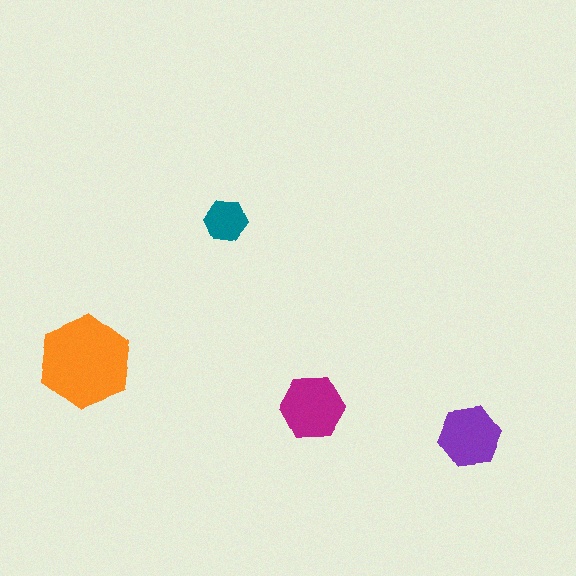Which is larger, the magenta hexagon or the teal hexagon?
The magenta one.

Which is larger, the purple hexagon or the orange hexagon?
The orange one.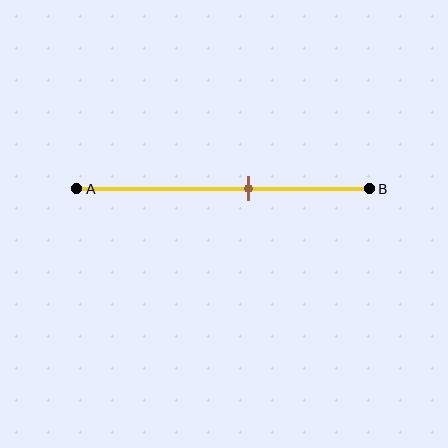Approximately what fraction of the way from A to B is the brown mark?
The brown mark is approximately 60% of the way from A to B.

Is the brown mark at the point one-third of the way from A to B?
No, the mark is at about 60% from A, not at the 33% one-third point.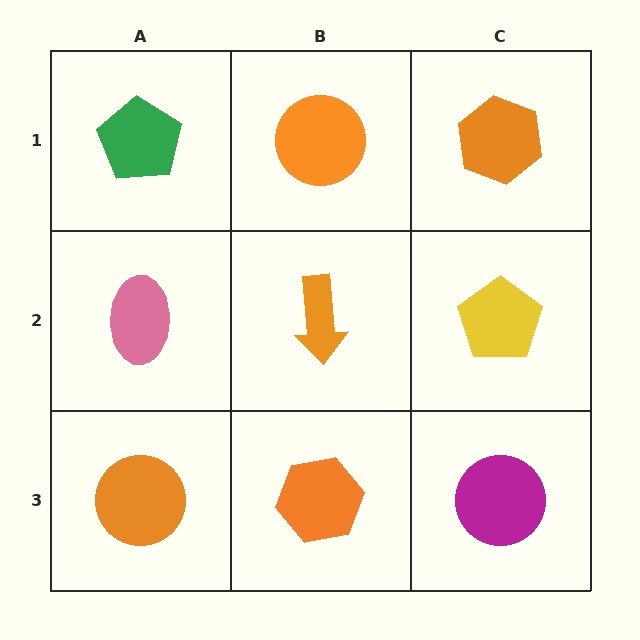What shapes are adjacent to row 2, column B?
An orange circle (row 1, column B), an orange hexagon (row 3, column B), a pink ellipse (row 2, column A), a yellow pentagon (row 2, column C).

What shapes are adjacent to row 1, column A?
A pink ellipse (row 2, column A), an orange circle (row 1, column B).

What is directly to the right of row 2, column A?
An orange arrow.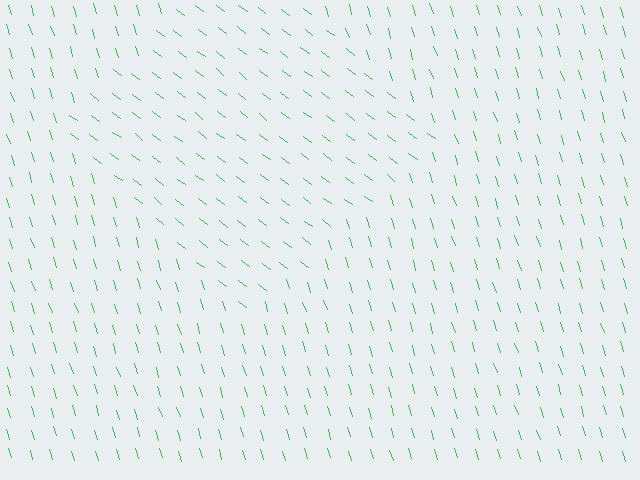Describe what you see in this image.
The image is filled with small green line segments. A diamond region in the image has lines oriented differently from the surrounding lines, creating a visible texture boundary.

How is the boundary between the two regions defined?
The boundary is defined purely by a change in line orientation (approximately 36 degrees difference). All lines are the same color and thickness.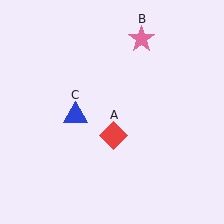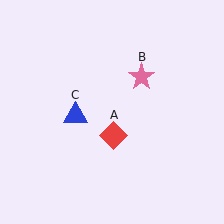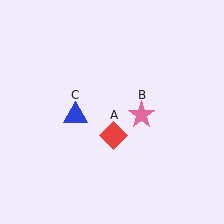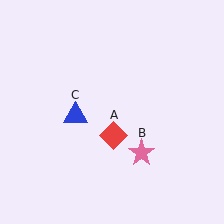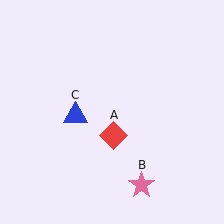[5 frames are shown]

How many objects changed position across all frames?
1 object changed position: pink star (object B).